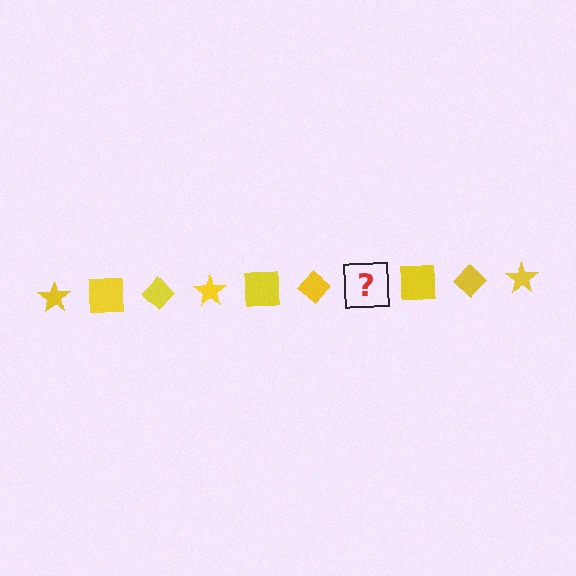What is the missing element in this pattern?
The missing element is a yellow star.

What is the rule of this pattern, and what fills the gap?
The rule is that the pattern cycles through star, square, diamond shapes in yellow. The gap should be filled with a yellow star.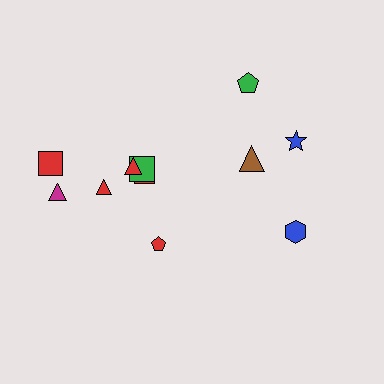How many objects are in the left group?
There are 7 objects.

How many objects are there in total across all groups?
There are 11 objects.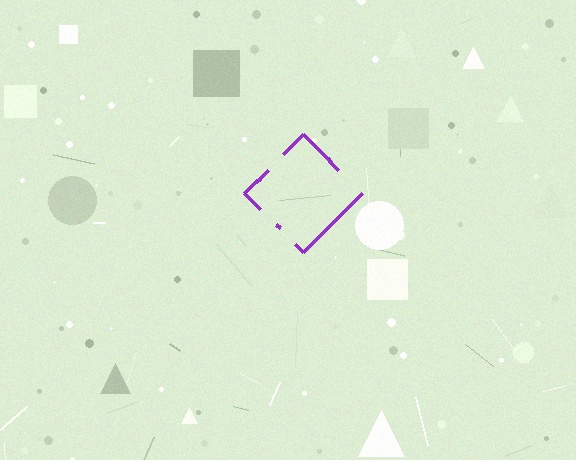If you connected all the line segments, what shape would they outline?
They would outline a diamond.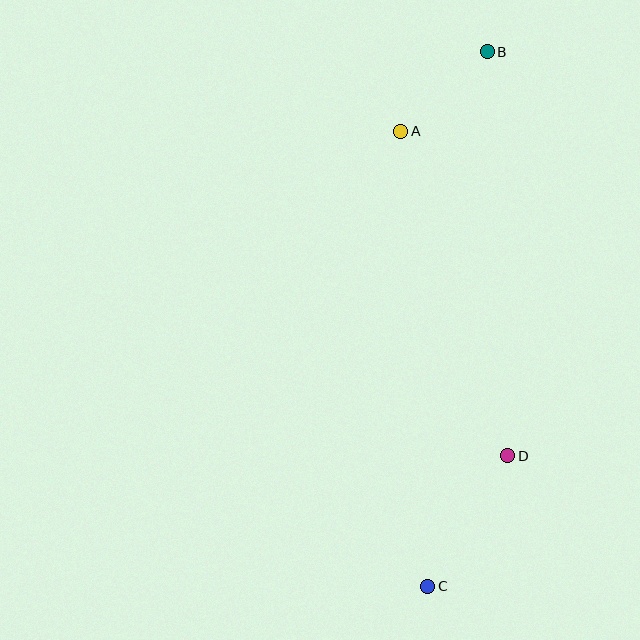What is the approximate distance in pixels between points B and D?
The distance between B and D is approximately 405 pixels.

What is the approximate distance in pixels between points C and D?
The distance between C and D is approximately 153 pixels.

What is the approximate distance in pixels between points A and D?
The distance between A and D is approximately 342 pixels.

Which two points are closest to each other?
Points A and B are closest to each other.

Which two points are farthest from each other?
Points B and C are farthest from each other.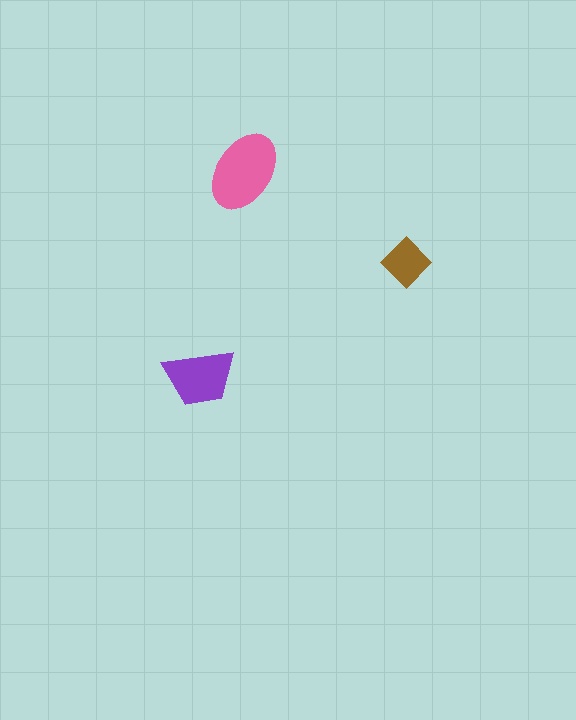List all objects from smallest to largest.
The brown diamond, the purple trapezoid, the pink ellipse.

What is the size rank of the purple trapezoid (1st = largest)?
2nd.